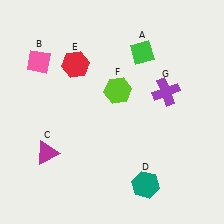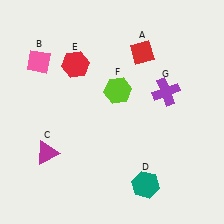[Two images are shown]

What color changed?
The diamond (A) changed from green in Image 1 to red in Image 2.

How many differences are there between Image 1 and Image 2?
There is 1 difference between the two images.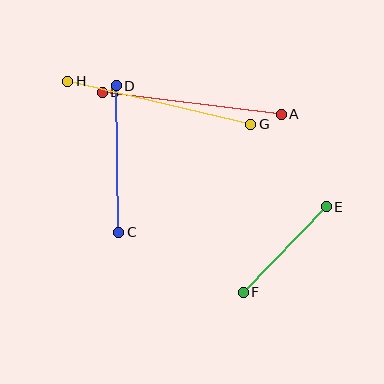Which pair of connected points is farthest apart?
Points G and H are farthest apart.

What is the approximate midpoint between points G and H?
The midpoint is at approximately (159, 103) pixels.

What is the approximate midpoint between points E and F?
The midpoint is at approximately (285, 250) pixels.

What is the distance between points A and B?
The distance is approximately 180 pixels.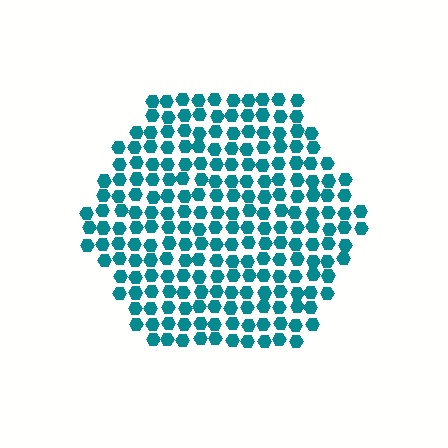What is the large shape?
The large shape is a hexagon.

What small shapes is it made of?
It is made of small hexagons.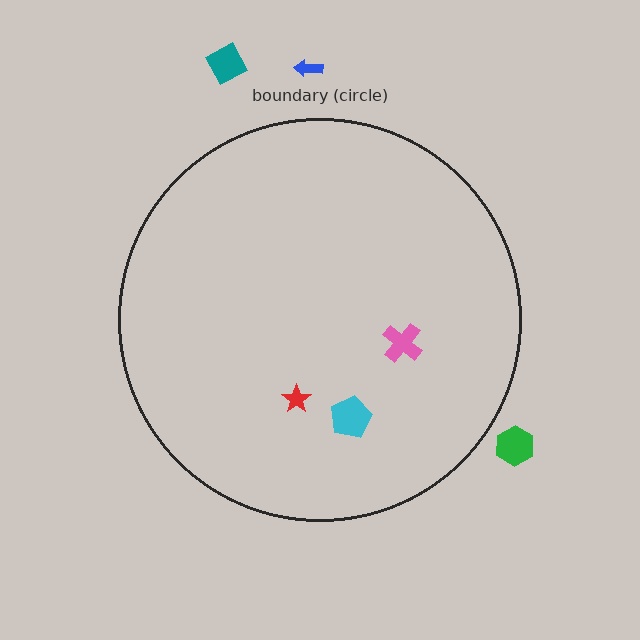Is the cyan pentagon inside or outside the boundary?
Inside.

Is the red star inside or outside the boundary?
Inside.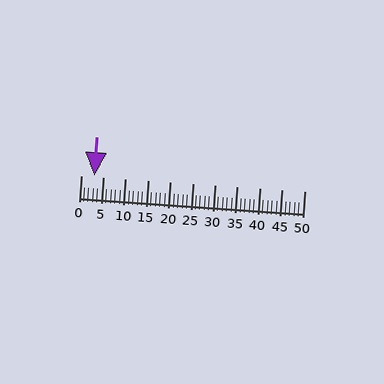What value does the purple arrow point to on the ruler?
The purple arrow points to approximately 3.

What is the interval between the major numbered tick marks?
The major tick marks are spaced 5 units apart.